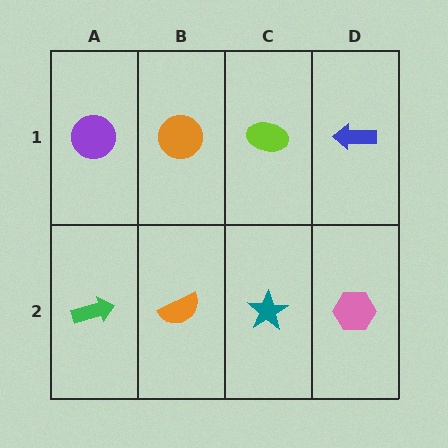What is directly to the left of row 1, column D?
A lime ellipse.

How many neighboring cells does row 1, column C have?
3.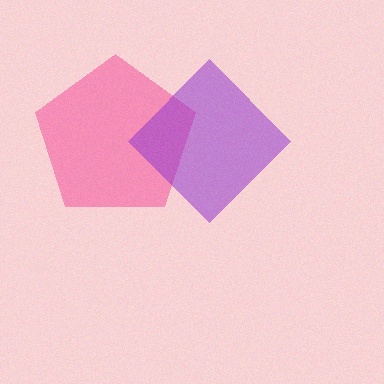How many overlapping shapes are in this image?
There are 2 overlapping shapes in the image.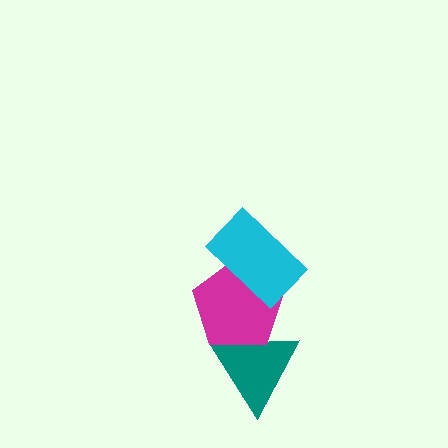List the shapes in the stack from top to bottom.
From top to bottom: the cyan rectangle, the magenta pentagon, the teal triangle.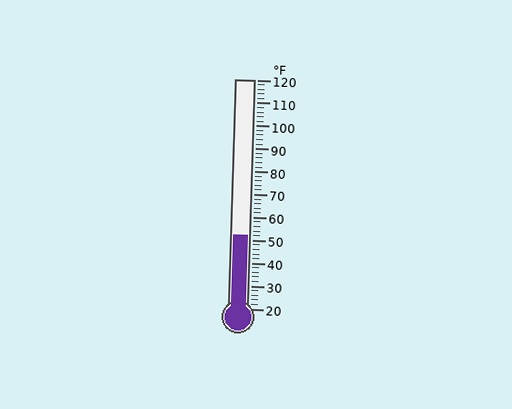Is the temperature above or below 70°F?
The temperature is below 70°F.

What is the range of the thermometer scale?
The thermometer scale ranges from 20°F to 120°F.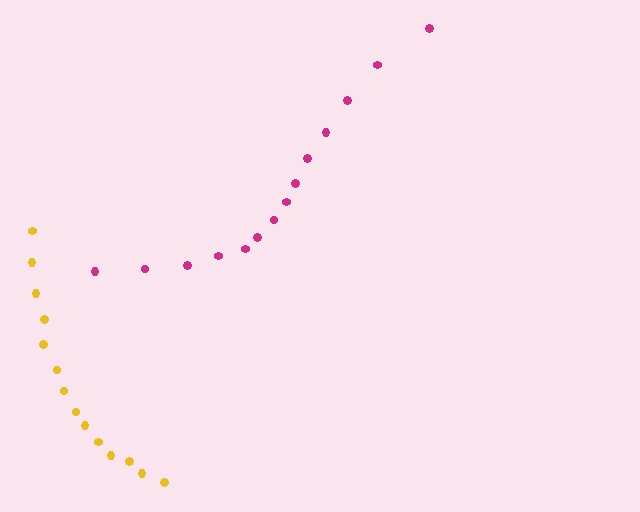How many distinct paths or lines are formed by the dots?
There are 2 distinct paths.